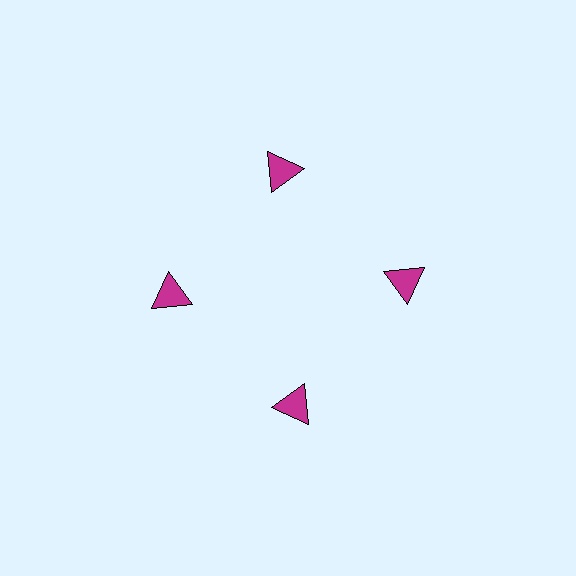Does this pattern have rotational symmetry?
Yes, this pattern has 4-fold rotational symmetry. It looks the same after rotating 90 degrees around the center.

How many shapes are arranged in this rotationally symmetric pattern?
There are 4 shapes, arranged in 4 groups of 1.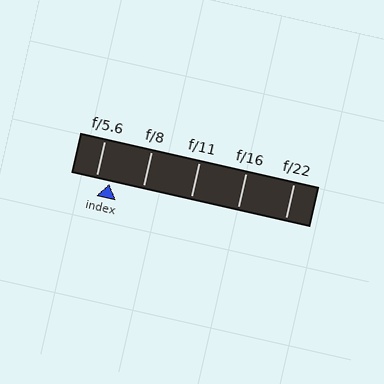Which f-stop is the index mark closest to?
The index mark is closest to f/5.6.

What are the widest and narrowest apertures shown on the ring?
The widest aperture shown is f/5.6 and the narrowest is f/22.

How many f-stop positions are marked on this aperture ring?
There are 5 f-stop positions marked.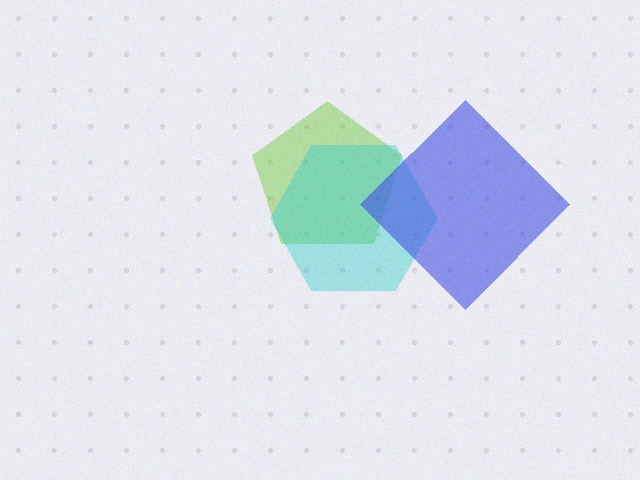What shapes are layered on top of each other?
The layered shapes are: a lime pentagon, a cyan hexagon, a blue diamond.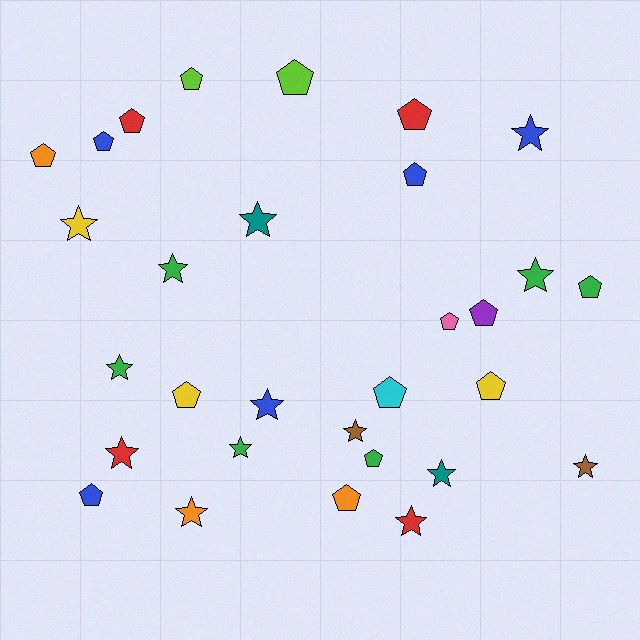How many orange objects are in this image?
There are 3 orange objects.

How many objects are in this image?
There are 30 objects.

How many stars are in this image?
There are 14 stars.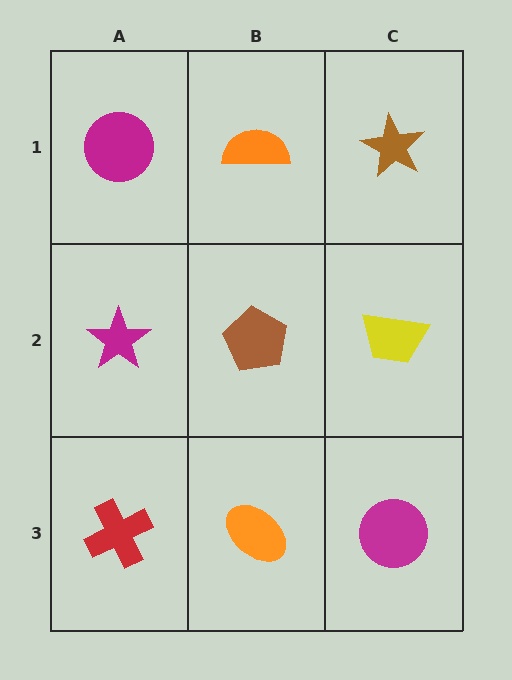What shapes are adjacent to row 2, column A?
A magenta circle (row 1, column A), a red cross (row 3, column A), a brown pentagon (row 2, column B).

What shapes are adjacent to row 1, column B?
A brown pentagon (row 2, column B), a magenta circle (row 1, column A), a brown star (row 1, column C).